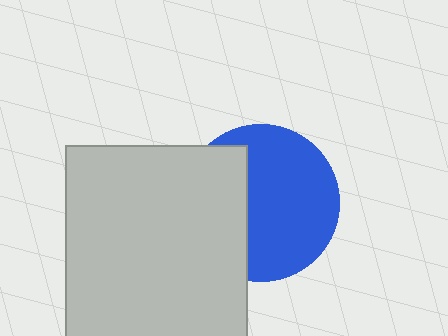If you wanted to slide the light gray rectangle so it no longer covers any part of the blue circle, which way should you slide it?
Slide it left — that is the most direct way to separate the two shapes.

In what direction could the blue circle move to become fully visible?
The blue circle could move right. That would shift it out from behind the light gray rectangle entirely.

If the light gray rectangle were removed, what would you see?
You would see the complete blue circle.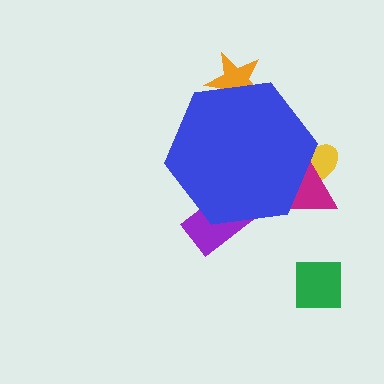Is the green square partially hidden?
No, the green square is fully visible.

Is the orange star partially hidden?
Yes, the orange star is partially hidden behind the blue hexagon.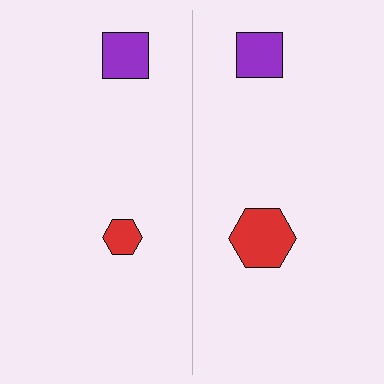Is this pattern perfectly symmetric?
No, the pattern is not perfectly symmetric. The red hexagon on the right side has a different size than its mirror counterpart.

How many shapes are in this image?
There are 4 shapes in this image.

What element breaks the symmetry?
The red hexagon on the right side has a different size than its mirror counterpart.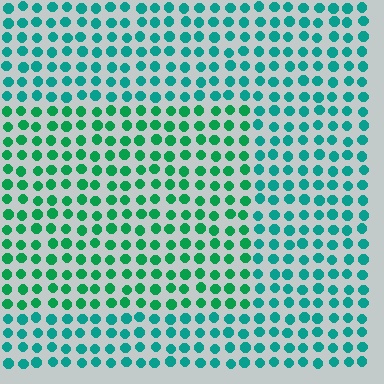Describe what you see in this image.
The image is filled with small teal elements in a uniform arrangement. A rectangle-shaped region is visible where the elements are tinted to a slightly different hue, forming a subtle color boundary.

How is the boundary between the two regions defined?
The boundary is defined purely by a slight shift in hue (about 28 degrees). Spacing, size, and orientation are identical on both sides.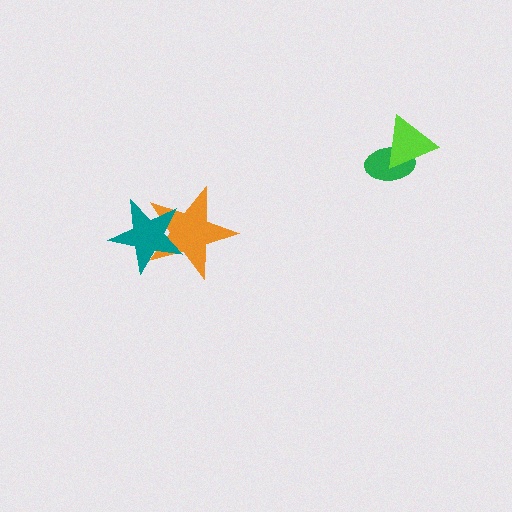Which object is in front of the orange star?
The teal star is in front of the orange star.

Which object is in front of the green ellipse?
The lime triangle is in front of the green ellipse.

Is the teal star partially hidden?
No, no other shape covers it.